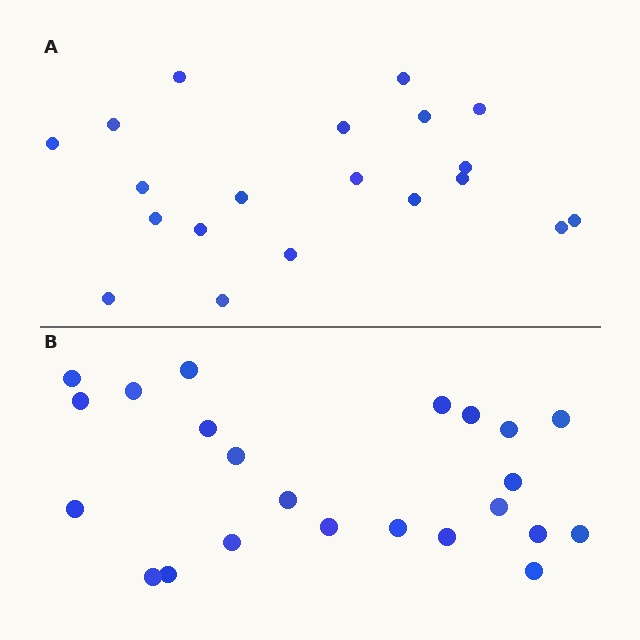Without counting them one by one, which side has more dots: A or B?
Region B (the bottom region) has more dots.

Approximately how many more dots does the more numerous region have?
Region B has just a few more — roughly 2 or 3 more dots than region A.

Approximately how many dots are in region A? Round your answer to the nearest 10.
About 20 dots.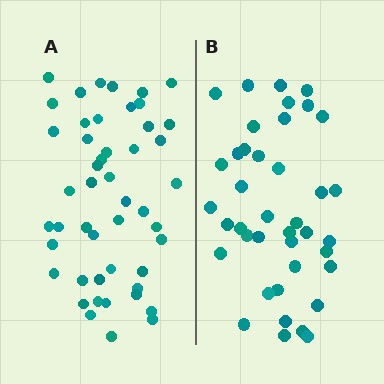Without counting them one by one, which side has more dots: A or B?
Region A (the left region) has more dots.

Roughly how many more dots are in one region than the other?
Region A has roughly 8 or so more dots than region B.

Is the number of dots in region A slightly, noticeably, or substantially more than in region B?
Region A has only slightly more — the two regions are fairly close. The ratio is roughly 1.2 to 1.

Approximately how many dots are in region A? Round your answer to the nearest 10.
About 50 dots. (The exact count is 48, which rounds to 50.)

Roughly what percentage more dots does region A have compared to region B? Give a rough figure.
About 20% more.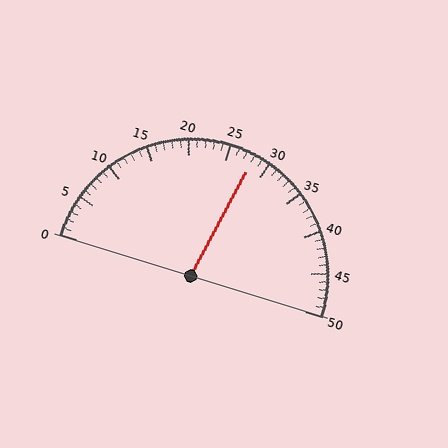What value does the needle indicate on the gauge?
The needle indicates approximately 28.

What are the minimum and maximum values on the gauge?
The gauge ranges from 0 to 50.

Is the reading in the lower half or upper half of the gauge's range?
The reading is in the upper half of the range (0 to 50).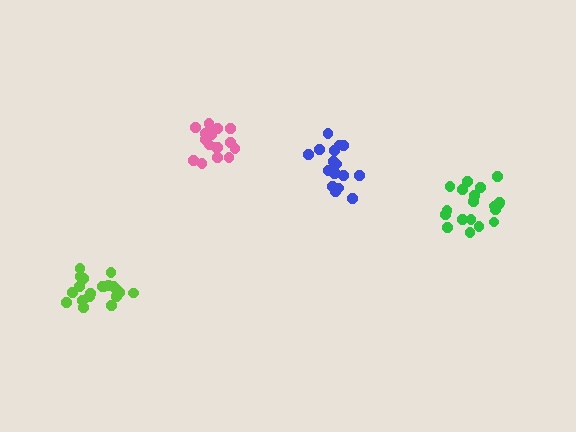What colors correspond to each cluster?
The clusters are colored: lime, blue, pink, green.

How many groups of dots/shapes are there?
There are 4 groups.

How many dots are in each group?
Group 1: 21 dots, Group 2: 17 dots, Group 3: 17 dots, Group 4: 19 dots (74 total).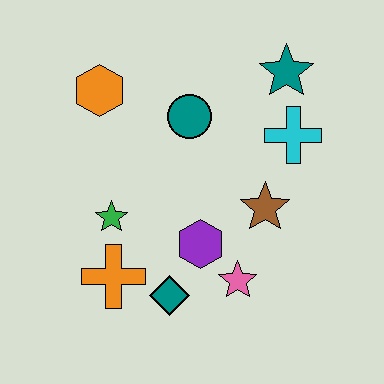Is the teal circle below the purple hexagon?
No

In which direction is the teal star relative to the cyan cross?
The teal star is above the cyan cross.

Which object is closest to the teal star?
The cyan cross is closest to the teal star.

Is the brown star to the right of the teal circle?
Yes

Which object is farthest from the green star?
The teal star is farthest from the green star.